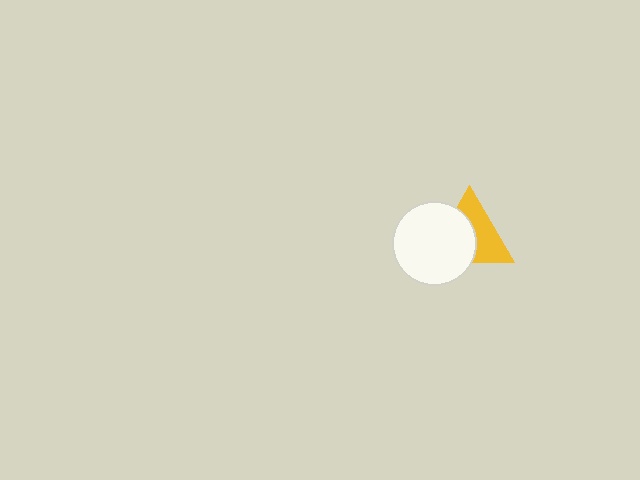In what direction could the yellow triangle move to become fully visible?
The yellow triangle could move toward the upper-right. That would shift it out from behind the white circle entirely.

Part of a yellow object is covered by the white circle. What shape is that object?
It is a triangle.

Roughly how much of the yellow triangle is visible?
About half of it is visible (roughly 50%).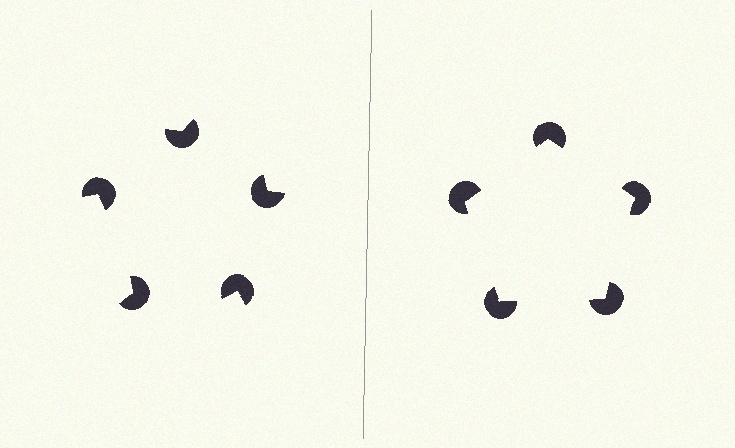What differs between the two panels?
The pac-man discs are positioned identically on both sides; only the wedge orientations differ. On the right they align to a pentagon; on the left they are misaligned.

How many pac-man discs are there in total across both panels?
10 — 5 on each side.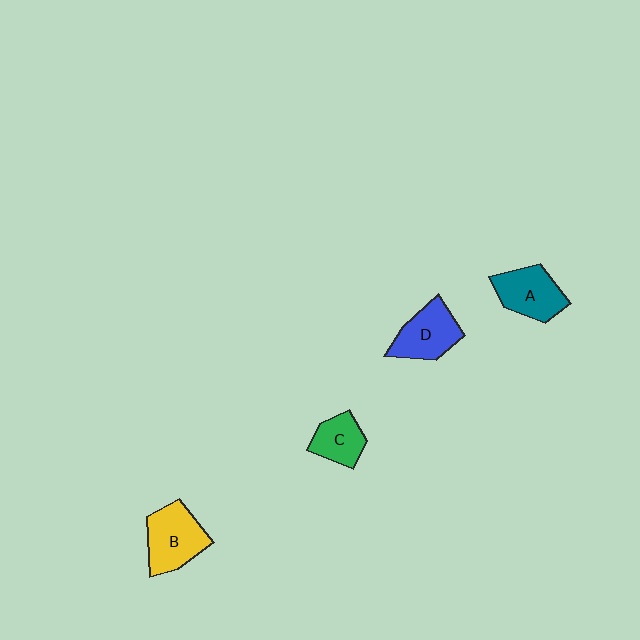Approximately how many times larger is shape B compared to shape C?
Approximately 1.5 times.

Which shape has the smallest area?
Shape C (green).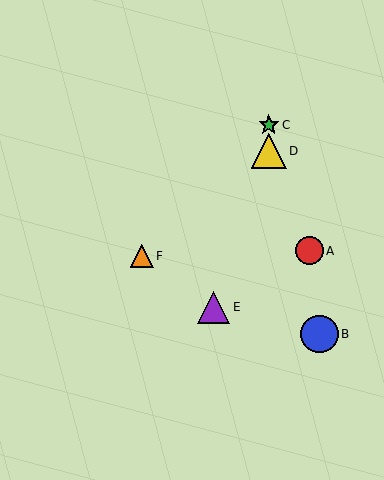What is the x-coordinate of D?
Object D is at x≈269.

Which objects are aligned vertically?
Objects C, D are aligned vertically.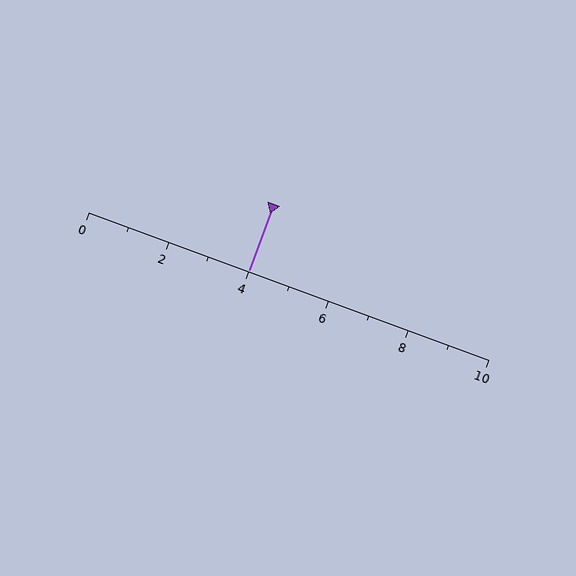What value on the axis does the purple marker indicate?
The marker indicates approximately 4.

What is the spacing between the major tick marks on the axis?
The major ticks are spaced 2 apart.